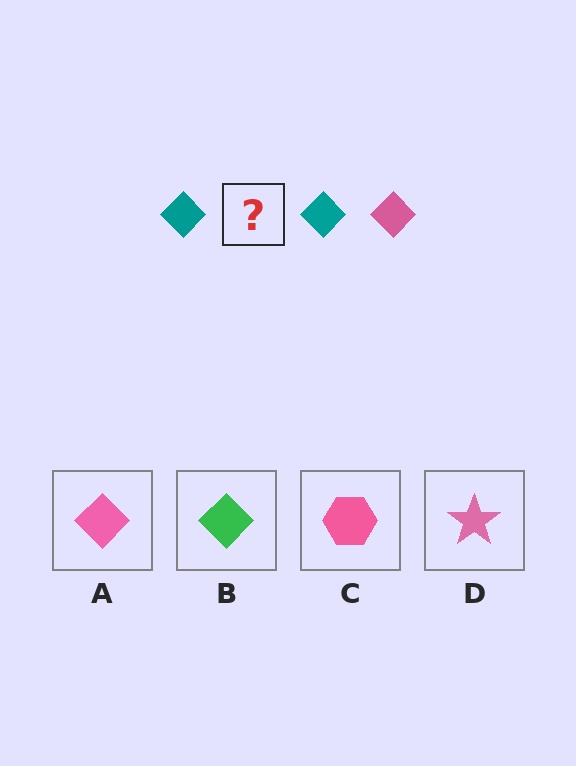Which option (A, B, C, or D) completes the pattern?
A.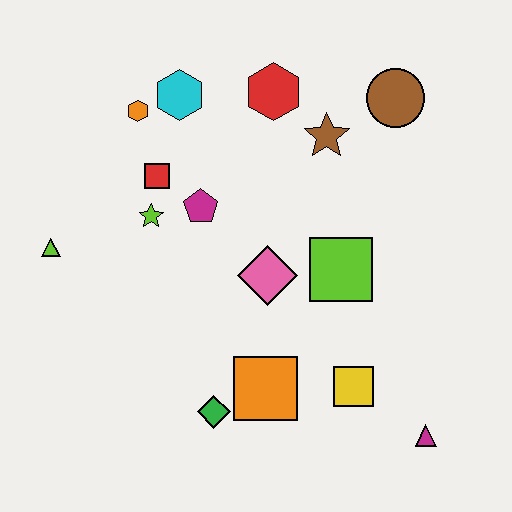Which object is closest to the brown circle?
The brown star is closest to the brown circle.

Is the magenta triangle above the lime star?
No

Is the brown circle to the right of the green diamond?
Yes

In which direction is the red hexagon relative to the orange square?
The red hexagon is above the orange square.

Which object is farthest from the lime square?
The lime triangle is farthest from the lime square.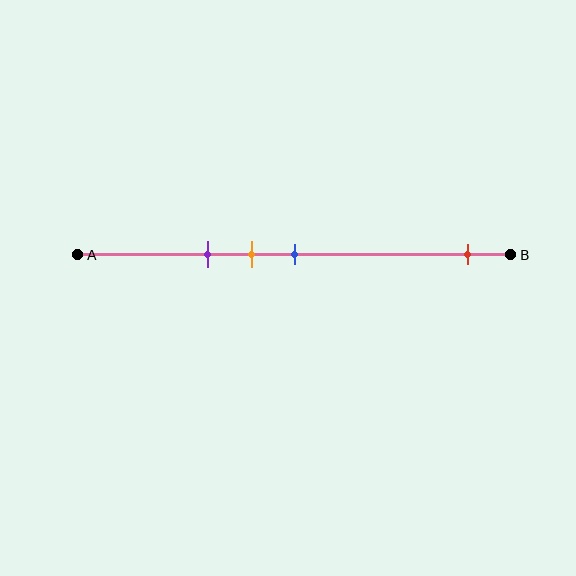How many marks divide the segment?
There are 4 marks dividing the segment.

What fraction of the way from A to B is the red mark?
The red mark is approximately 90% (0.9) of the way from A to B.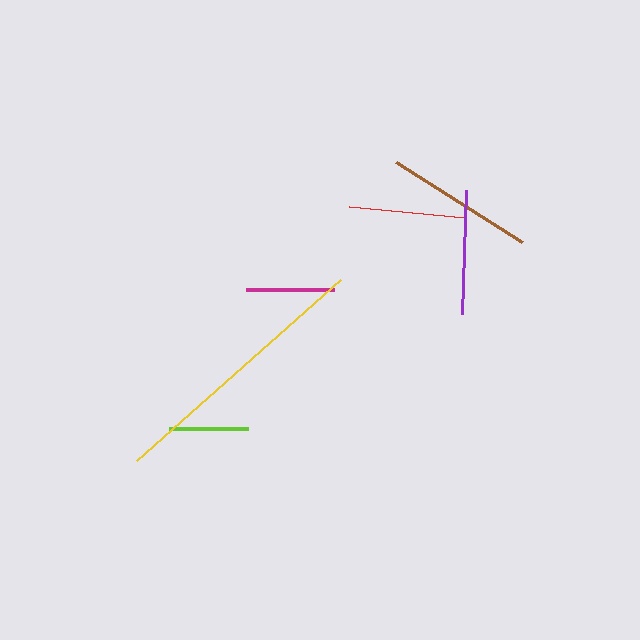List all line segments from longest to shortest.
From longest to shortest: yellow, brown, purple, red, magenta, lime.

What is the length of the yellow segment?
The yellow segment is approximately 273 pixels long.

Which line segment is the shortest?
The lime line is the shortest at approximately 80 pixels.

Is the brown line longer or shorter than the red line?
The brown line is longer than the red line.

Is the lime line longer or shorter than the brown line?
The brown line is longer than the lime line.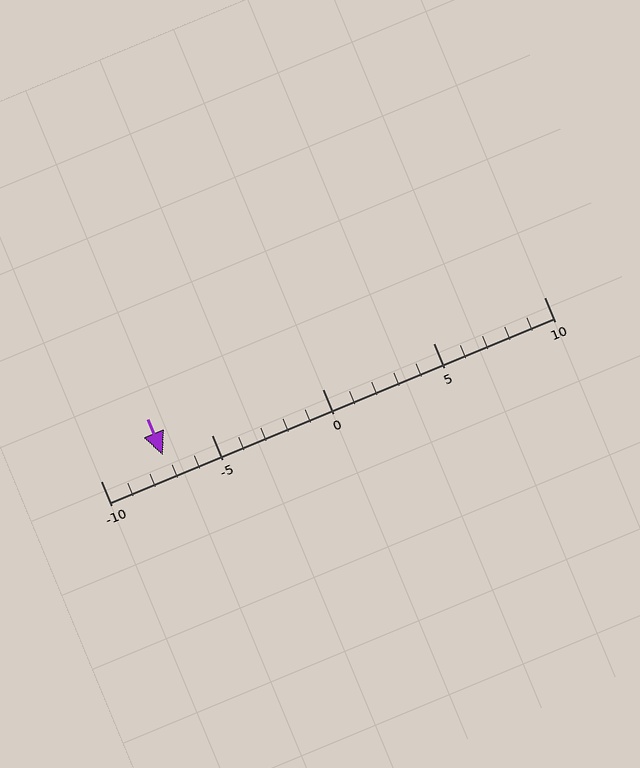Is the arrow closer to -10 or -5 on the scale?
The arrow is closer to -5.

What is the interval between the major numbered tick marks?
The major tick marks are spaced 5 units apart.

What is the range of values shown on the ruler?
The ruler shows values from -10 to 10.